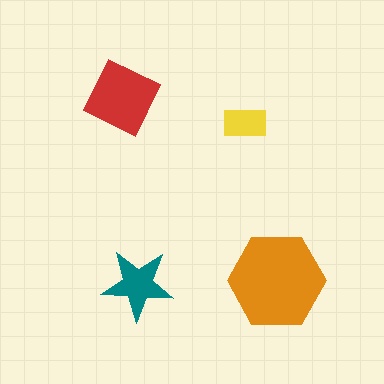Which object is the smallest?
The yellow rectangle.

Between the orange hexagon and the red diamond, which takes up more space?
The orange hexagon.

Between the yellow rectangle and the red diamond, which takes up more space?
The red diamond.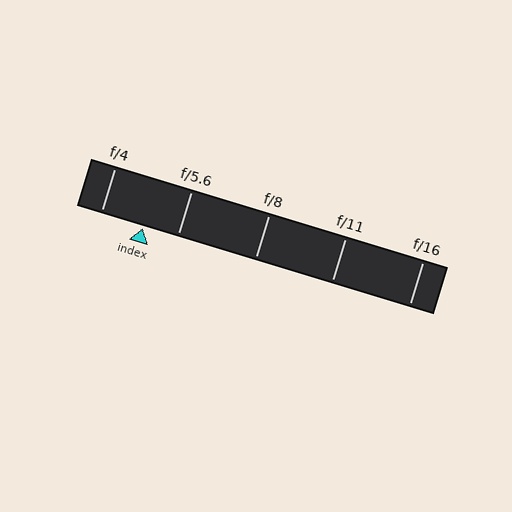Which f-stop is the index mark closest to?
The index mark is closest to f/5.6.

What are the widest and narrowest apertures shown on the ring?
The widest aperture shown is f/4 and the narrowest is f/16.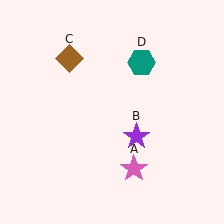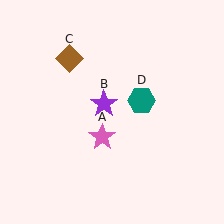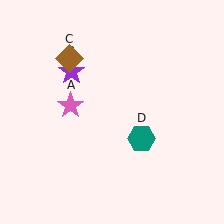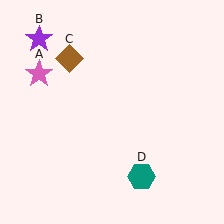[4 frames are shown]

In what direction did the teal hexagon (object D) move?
The teal hexagon (object D) moved down.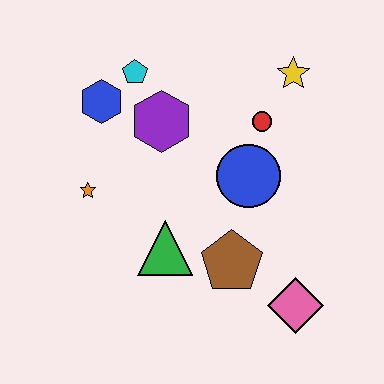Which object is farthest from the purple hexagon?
The pink diamond is farthest from the purple hexagon.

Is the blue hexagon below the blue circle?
No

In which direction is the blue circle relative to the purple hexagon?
The blue circle is to the right of the purple hexagon.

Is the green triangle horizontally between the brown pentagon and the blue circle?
No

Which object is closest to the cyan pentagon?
The blue hexagon is closest to the cyan pentagon.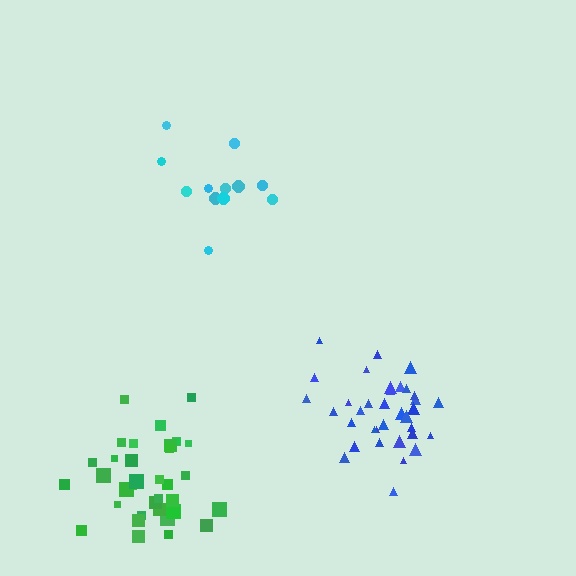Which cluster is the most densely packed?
Blue.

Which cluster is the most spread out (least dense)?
Cyan.